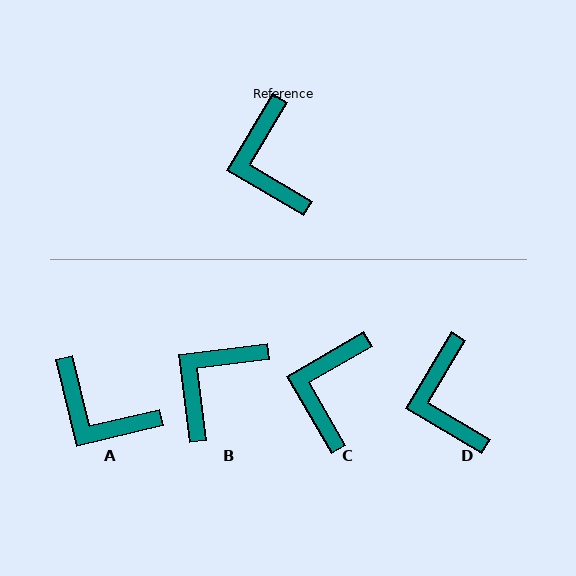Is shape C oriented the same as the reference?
No, it is off by about 29 degrees.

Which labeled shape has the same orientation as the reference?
D.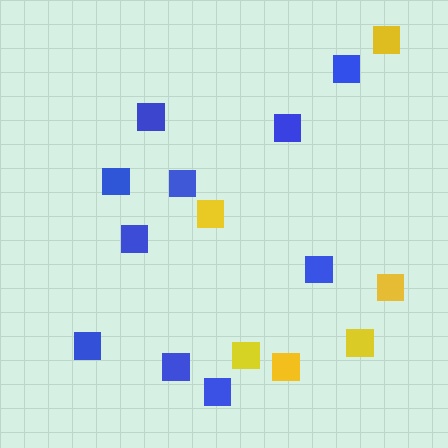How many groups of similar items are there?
There are 2 groups: one group of blue squares (10) and one group of yellow squares (6).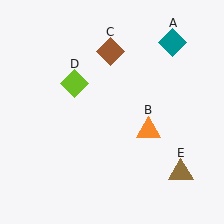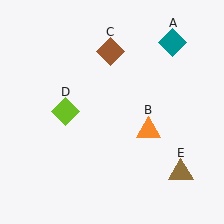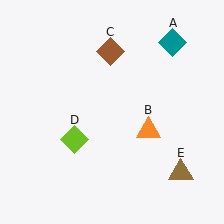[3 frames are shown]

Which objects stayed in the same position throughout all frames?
Teal diamond (object A) and orange triangle (object B) and brown diamond (object C) and brown triangle (object E) remained stationary.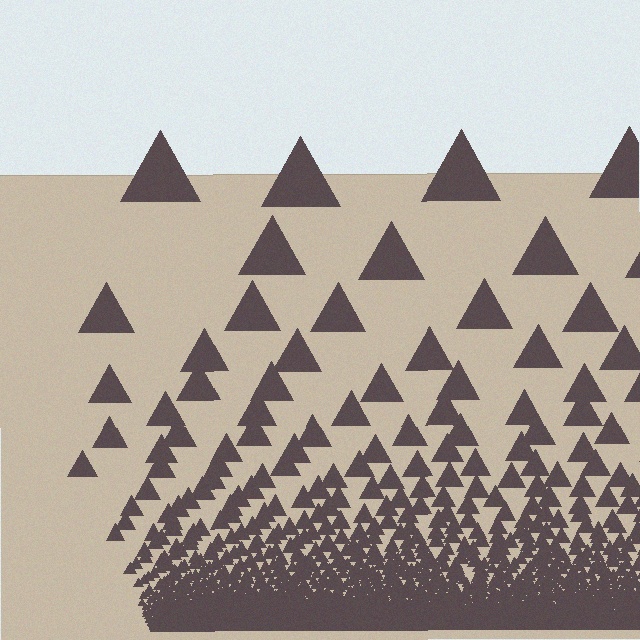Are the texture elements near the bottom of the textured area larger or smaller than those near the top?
Smaller. The gradient is inverted — elements near the bottom are smaller and denser.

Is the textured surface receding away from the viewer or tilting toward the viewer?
The surface appears to tilt toward the viewer. Texture elements get larger and sparser toward the top.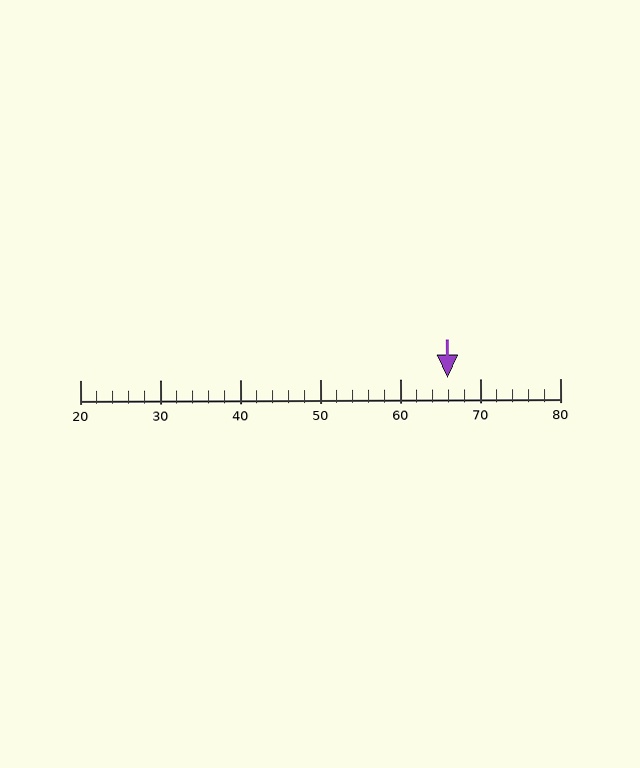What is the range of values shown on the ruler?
The ruler shows values from 20 to 80.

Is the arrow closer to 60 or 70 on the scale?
The arrow is closer to 70.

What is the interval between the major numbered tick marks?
The major tick marks are spaced 10 units apart.